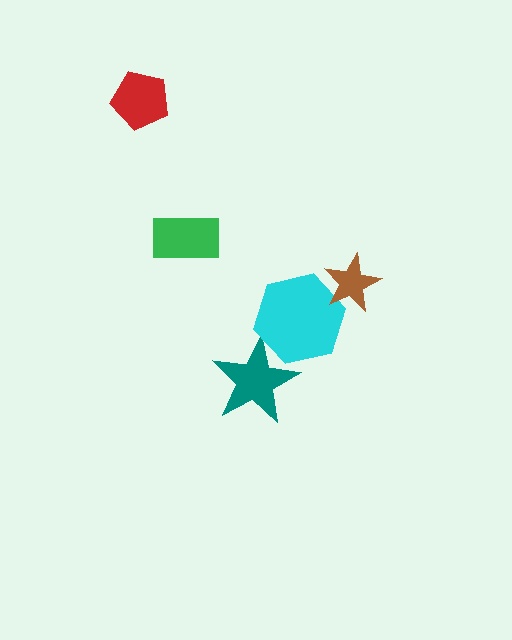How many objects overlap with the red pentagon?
0 objects overlap with the red pentagon.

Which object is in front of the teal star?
The cyan hexagon is in front of the teal star.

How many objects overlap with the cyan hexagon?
2 objects overlap with the cyan hexagon.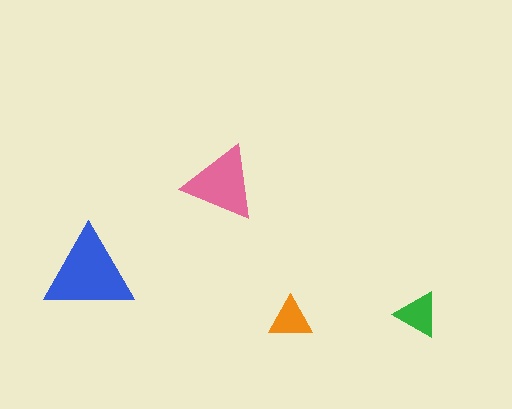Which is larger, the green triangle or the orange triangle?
The green one.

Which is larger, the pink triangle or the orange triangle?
The pink one.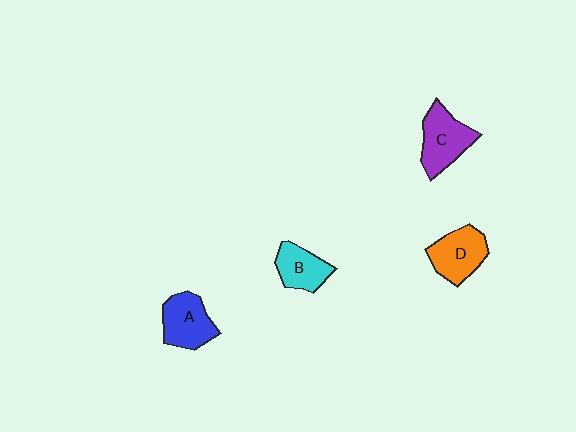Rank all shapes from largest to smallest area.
From largest to smallest: C (purple), D (orange), A (blue), B (cyan).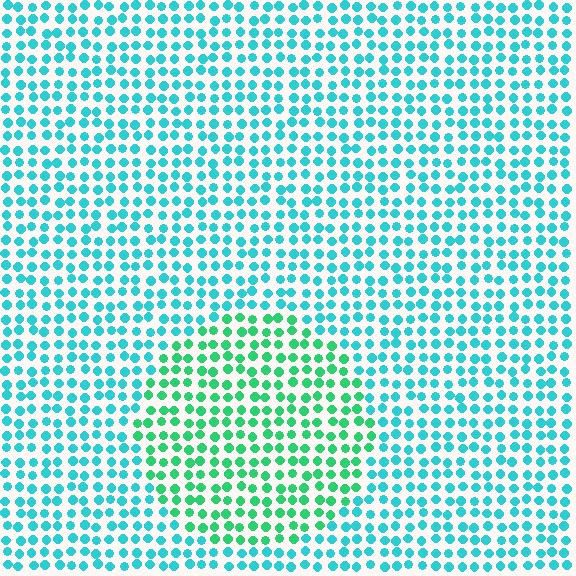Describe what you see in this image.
The image is filled with small cyan elements in a uniform arrangement. A circle-shaped region is visible where the elements are tinted to a slightly different hue, forming a subtle color boundary.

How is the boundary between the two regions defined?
The boundary is defined purely by a slight shift in hue (about 36 degrees). Spacing, size, and orientation are identical on both sides.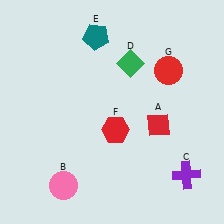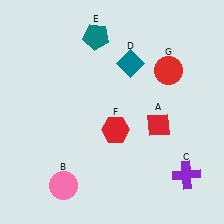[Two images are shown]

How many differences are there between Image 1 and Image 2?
There is 1 difference between the two images.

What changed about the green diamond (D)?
In Image 1, D is green. In Image 2, it changed to teal.